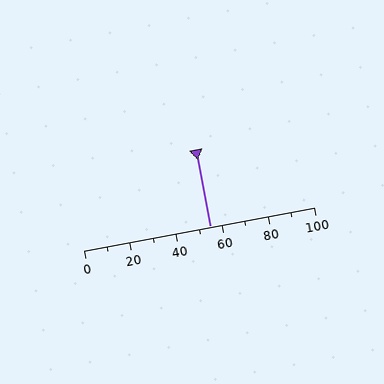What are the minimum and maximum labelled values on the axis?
The axis runs from 0 to 100.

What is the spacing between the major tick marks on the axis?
The major ticks are spaced 20 apart.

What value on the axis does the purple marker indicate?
The marker indicates approximately 55.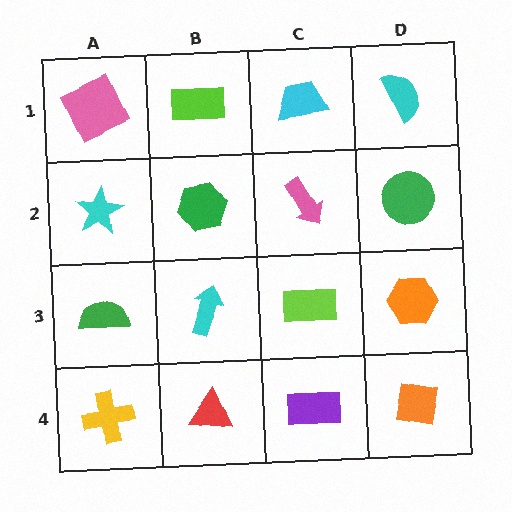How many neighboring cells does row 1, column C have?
3.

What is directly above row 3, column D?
A green circle.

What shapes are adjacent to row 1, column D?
A green circle (row 2, column D), a cyan trapezoid (row 1, column C).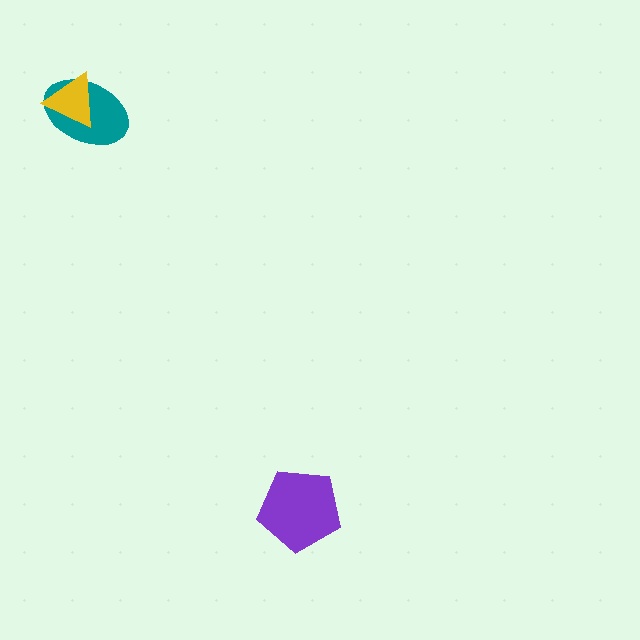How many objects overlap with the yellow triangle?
1 object overlaps with the yellow triangle.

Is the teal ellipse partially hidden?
Yes, it is partially covered by another shape.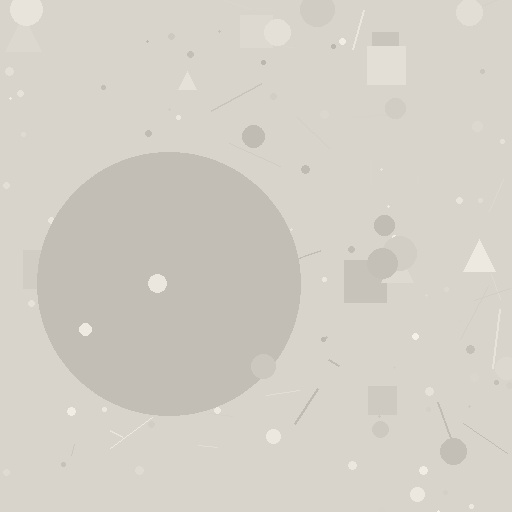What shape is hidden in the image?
A circle is hidden in the image.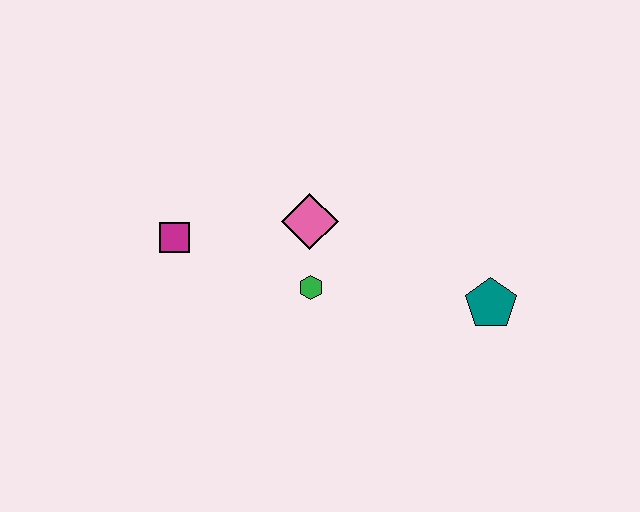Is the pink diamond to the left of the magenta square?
No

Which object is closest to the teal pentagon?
The green hexagon is closest to the teal pentagon.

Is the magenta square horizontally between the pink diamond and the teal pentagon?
No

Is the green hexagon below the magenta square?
Yes